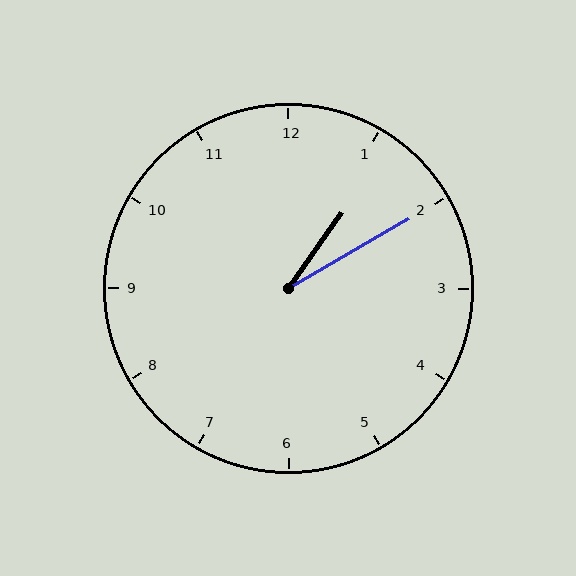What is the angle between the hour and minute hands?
Approximately 25 degrees.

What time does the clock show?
1:10.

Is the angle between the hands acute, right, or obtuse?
It is acute.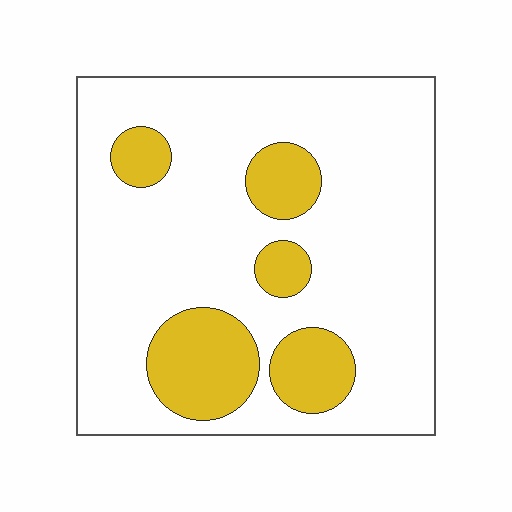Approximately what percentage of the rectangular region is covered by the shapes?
Approximately 20%.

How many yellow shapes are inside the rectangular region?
5.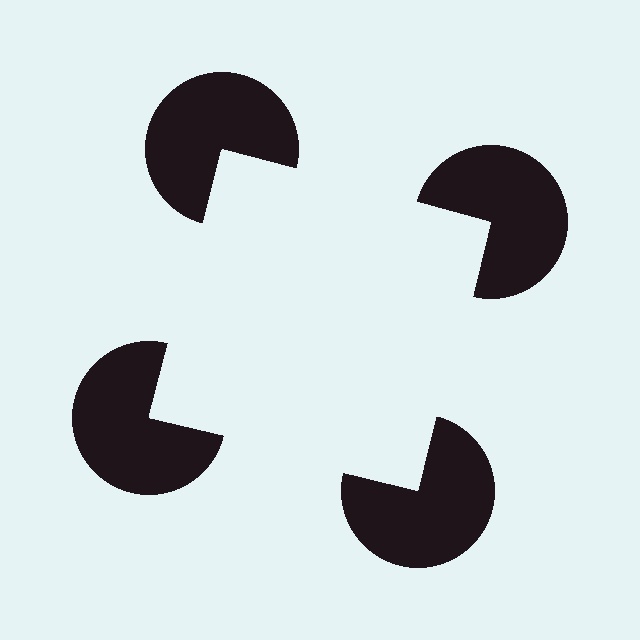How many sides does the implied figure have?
4 sides.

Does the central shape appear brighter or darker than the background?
It typically appears slightly brighter than the background, even though no actual brightness change is drawn.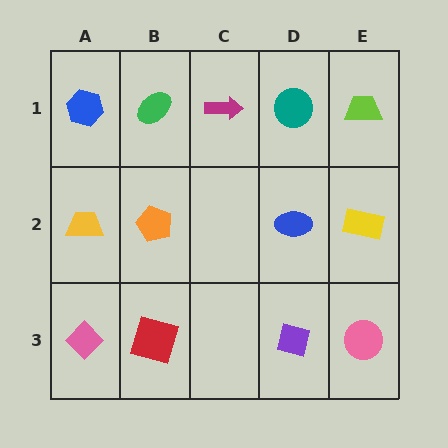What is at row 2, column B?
An orange pentagon.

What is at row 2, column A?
A yellow trapezoid.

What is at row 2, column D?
A blue ellipse.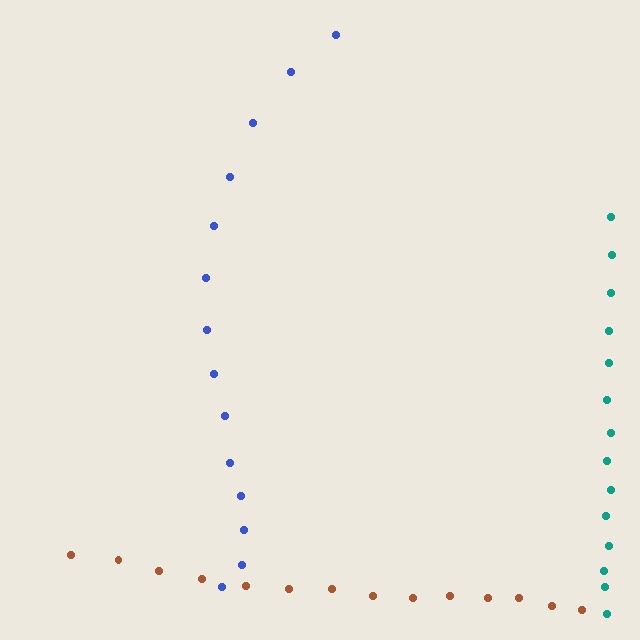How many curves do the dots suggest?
There are 3 distinct paths.